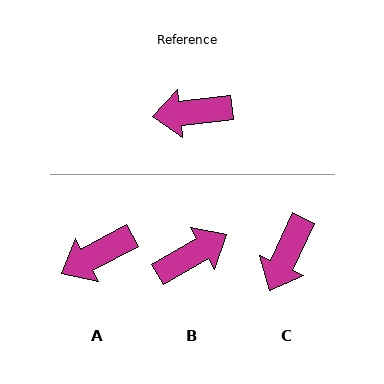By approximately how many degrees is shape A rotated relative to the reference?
Approximately 22 degrees counter-clockwise.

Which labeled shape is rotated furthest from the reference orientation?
B, about 157 degrees away.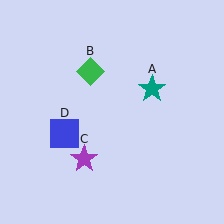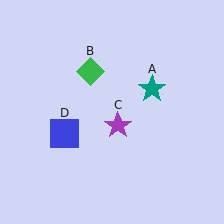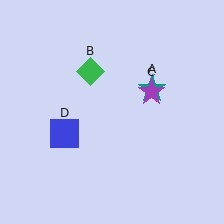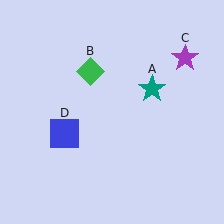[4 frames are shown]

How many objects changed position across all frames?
1 object changed position: purple star (object C).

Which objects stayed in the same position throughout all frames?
Teal star (object A) and green diamond (object B) and blue square (object D) remained stationary.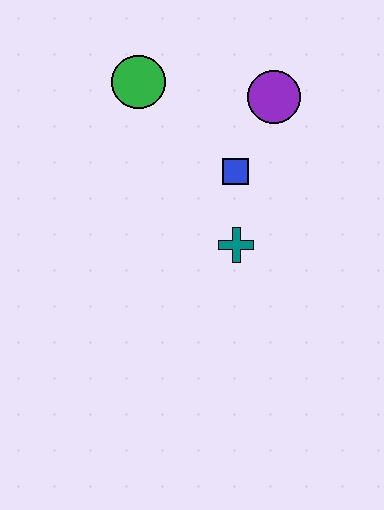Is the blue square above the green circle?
No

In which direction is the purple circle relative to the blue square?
The purple circle is above the blue square.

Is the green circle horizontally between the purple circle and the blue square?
No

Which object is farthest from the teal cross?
The green circle is farthest from the teal cross.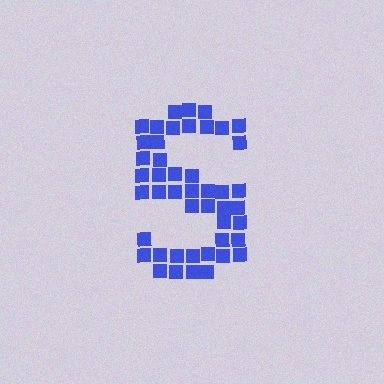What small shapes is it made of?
It is made of small squares.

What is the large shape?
The large shape is the letter S.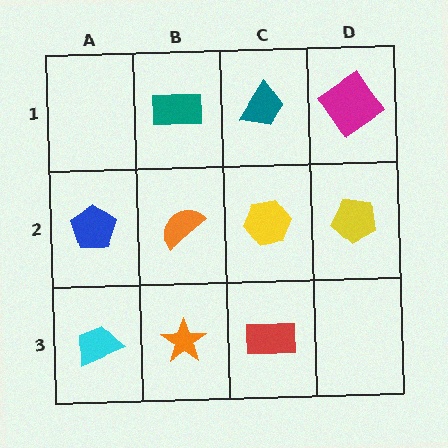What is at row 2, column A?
A blue pentagon.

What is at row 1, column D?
A magenta diamond.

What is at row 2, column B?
An orange semicircle.